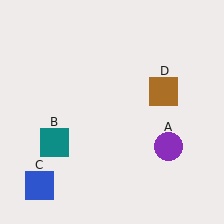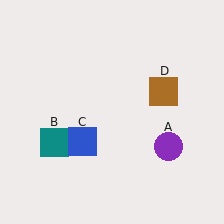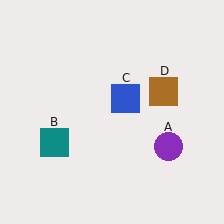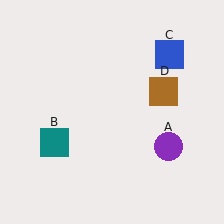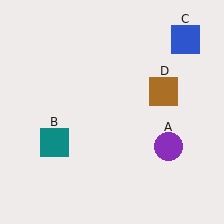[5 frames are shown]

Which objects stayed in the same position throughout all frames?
Purple circle (object A) and teal square (object B) and brown square (object D) remained stationary.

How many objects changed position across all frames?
1 object changed position: blue square (object C).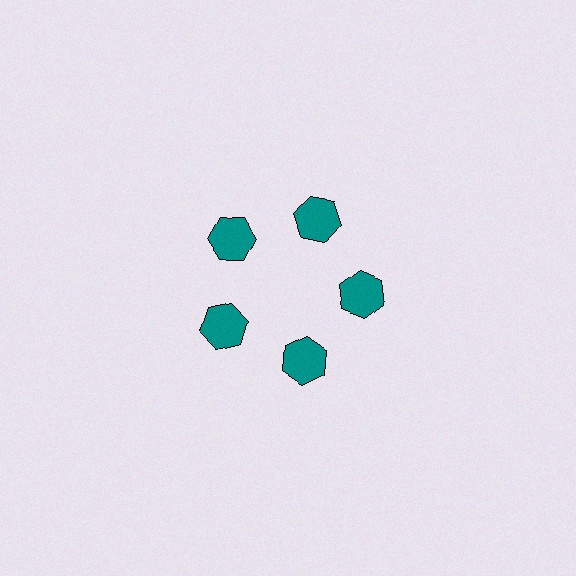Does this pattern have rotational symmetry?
Yes, this pattern has 5-fold rotational symmetry. It looks the same after rotating 72 degrees around the center.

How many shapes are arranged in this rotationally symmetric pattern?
There are 5 shapes, arranged in 5 groups of 1.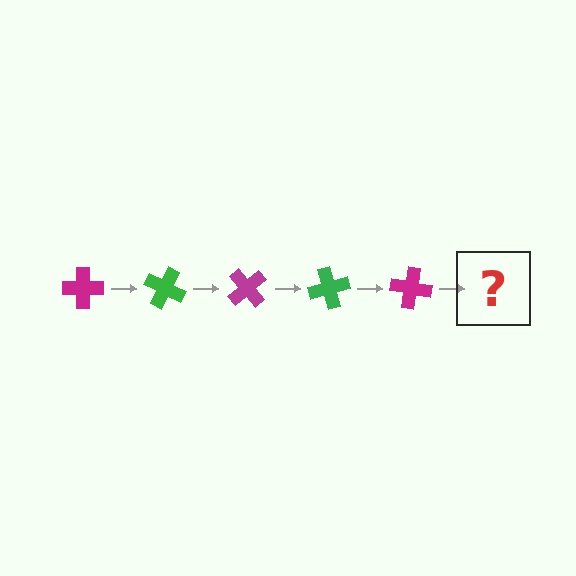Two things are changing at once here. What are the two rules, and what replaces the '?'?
The two rules are that it rotates 25 degrees each step and the color cycles through magenta and green. The '?' should be a green cross, rotated 125 degrees from the start.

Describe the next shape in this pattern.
It should be a green cross, rotated 125 degrees from the start.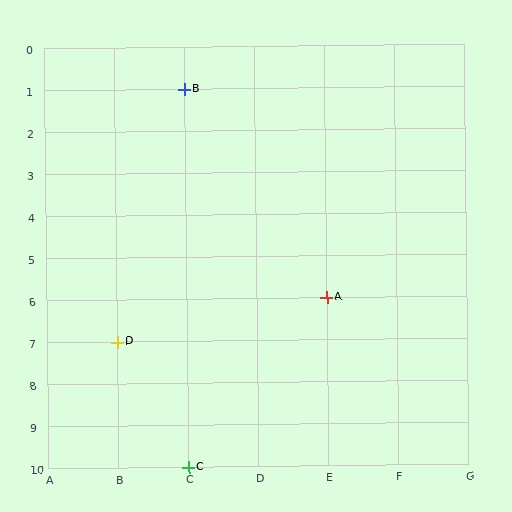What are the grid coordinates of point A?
Point A is at grid coordinates (E, 6).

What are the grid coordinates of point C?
Point C is at grid coordinates (C, 10).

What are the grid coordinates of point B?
Point B is at grid coordinates (C, 1).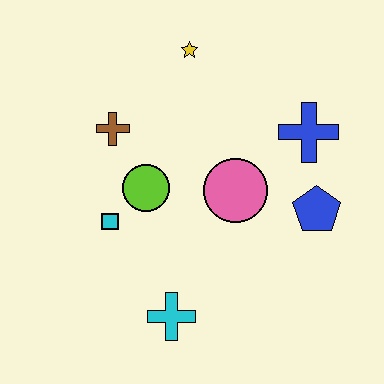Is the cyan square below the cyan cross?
No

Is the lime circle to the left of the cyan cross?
Yes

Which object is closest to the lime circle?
The cyan square is closest to the lime circle.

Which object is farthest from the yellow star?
The cyan cross is farthest from the yellow star.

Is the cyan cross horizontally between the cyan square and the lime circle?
No